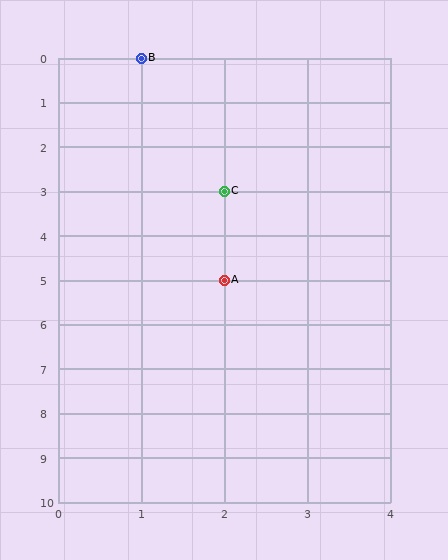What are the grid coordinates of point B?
Point B is at grid coordinates (1, 0).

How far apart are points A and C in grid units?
Points A and C are 2 rows apart.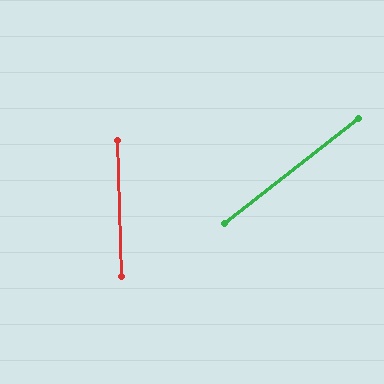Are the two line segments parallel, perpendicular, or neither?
Neither parallel nor perpendicular — they differ by about 53°.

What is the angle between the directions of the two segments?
Approximately 53 degrees.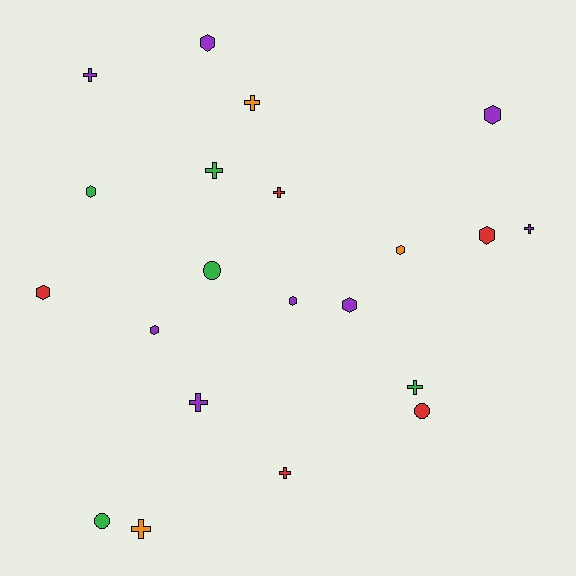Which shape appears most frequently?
Hexagon, with 9 objects.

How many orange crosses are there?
There are 2 orange crosses.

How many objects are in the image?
There are 21 objects.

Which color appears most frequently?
Purple, with 8 objects.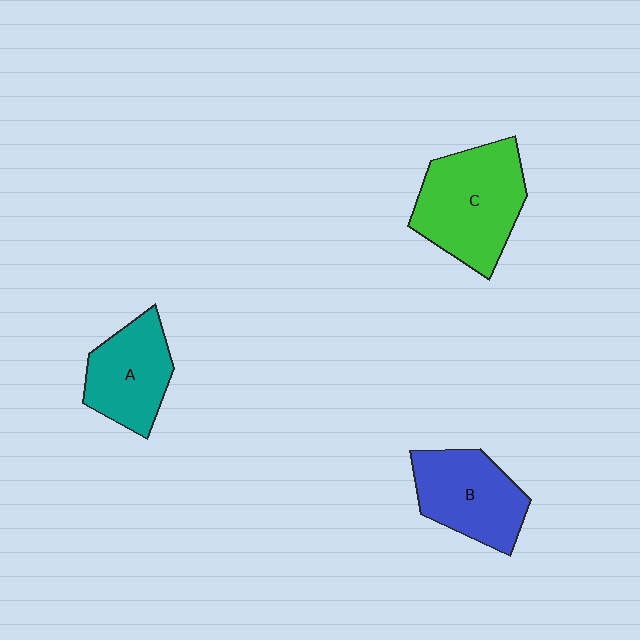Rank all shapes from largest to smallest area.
From largest to smallest: C (green), B (blue), A (teal).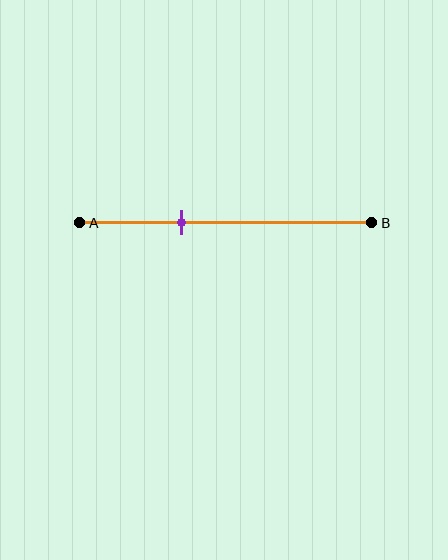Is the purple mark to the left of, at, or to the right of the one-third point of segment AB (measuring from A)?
The purple mark is approximately at the one-third point of segment AB.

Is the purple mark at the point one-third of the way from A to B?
Yes, the mark is approximately at the one-third point.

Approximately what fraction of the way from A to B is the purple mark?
The purple mark is approximately 35% of the way from A to B.